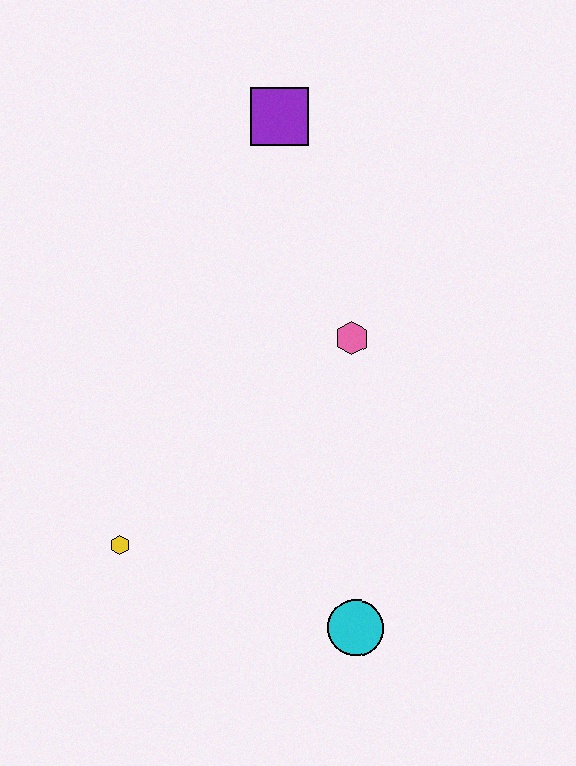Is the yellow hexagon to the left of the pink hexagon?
Yes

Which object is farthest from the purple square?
The cyan circle is farthest from the purple square.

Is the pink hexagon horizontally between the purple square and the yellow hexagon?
No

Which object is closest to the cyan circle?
The yellow hexagon is closest to the cyan circle.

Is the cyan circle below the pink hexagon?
Yes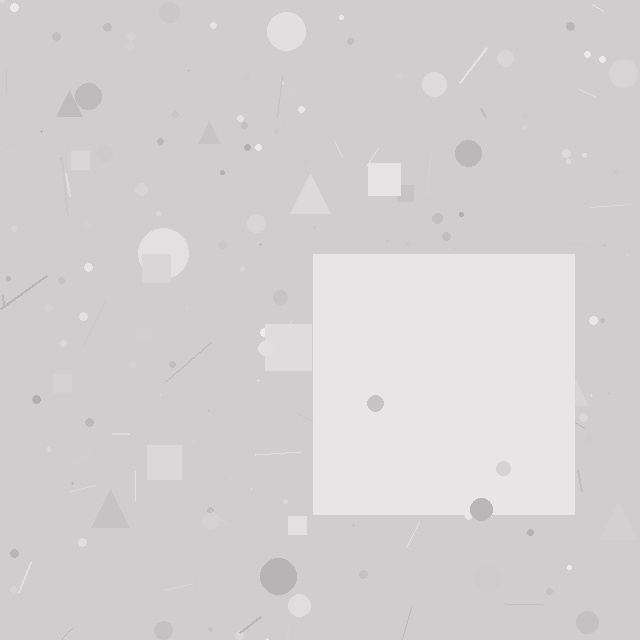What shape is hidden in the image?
A square is hidden in the image.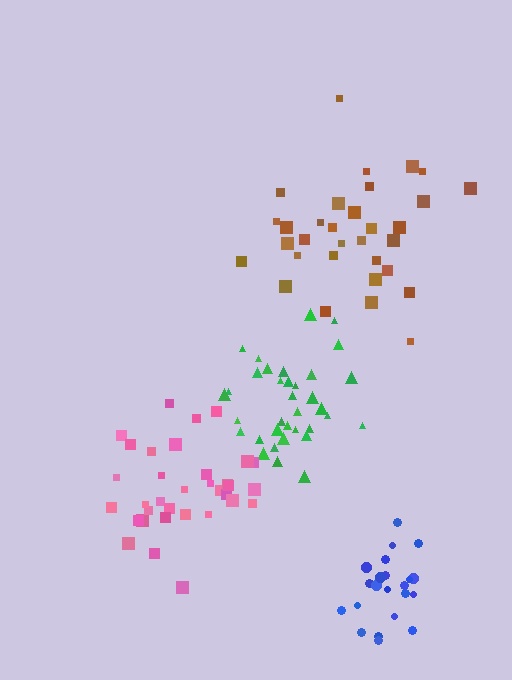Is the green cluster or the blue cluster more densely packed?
Green.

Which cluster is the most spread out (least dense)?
Brown.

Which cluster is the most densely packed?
Green.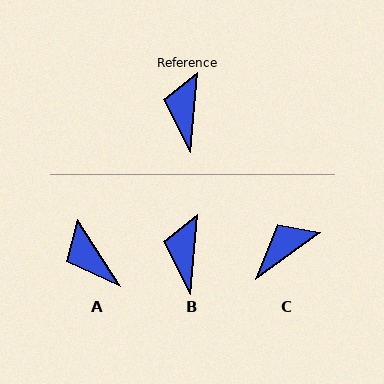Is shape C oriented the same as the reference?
No, it is off by about 49 degrees.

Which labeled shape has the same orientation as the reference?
B.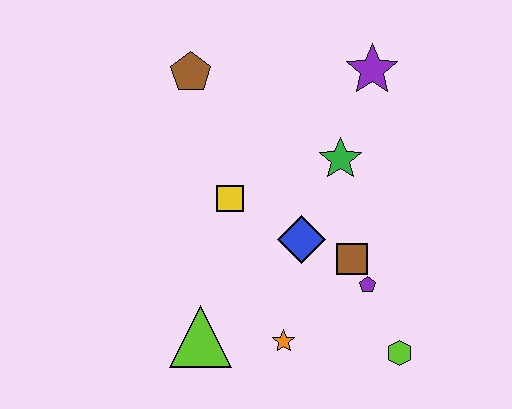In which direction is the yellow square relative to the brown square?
The yellow square is to the left of the brown square.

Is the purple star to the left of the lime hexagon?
Yes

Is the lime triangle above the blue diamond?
No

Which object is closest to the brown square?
The purple pentagon is closest to the brown square.